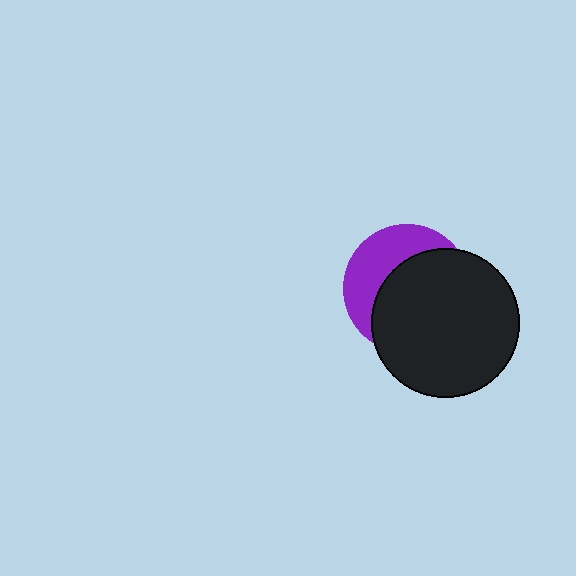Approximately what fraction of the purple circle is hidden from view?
Roughly 62% of the purple circle is hidden behind the black circle.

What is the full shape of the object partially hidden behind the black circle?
The partially hidden object is a purple circle.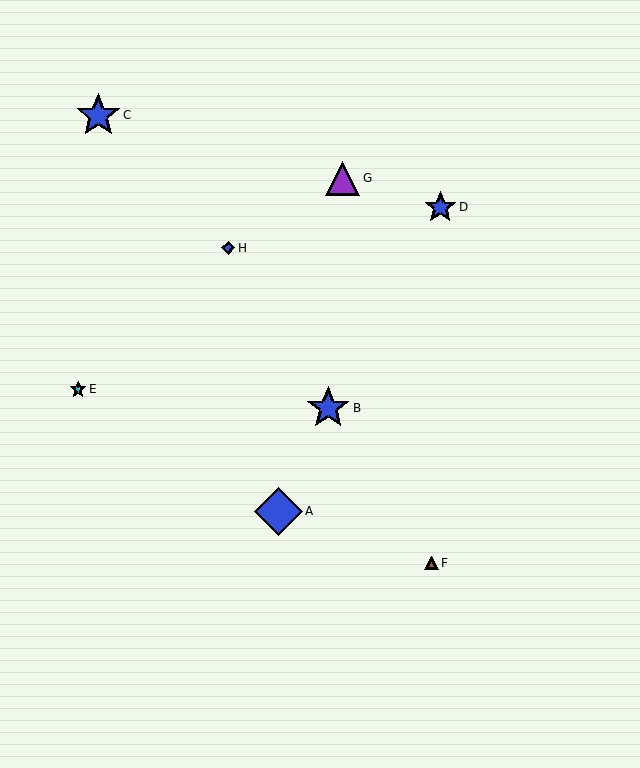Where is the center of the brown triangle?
The center of the brown triangle is at (431, 563).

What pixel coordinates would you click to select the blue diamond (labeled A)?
Click at (279, 511) to select the blue diamond A.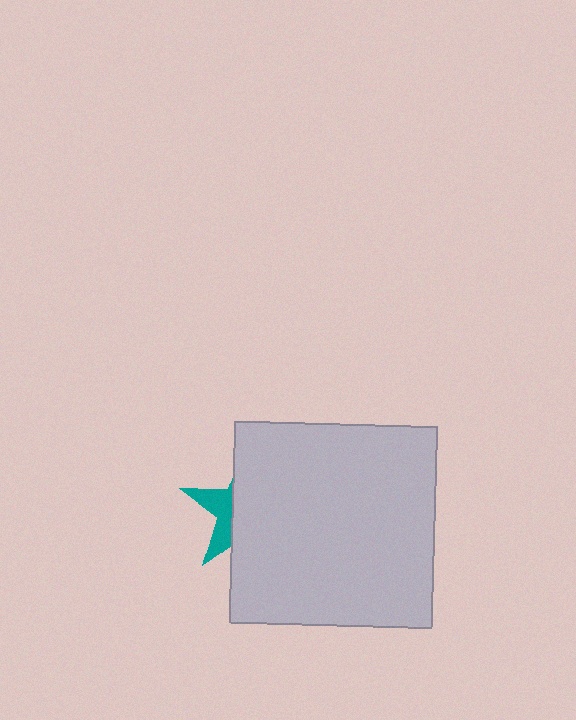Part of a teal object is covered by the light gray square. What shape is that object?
It is a star.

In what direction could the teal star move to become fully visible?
The teal star could move left. That would shift it out from behind the light gray square entirely.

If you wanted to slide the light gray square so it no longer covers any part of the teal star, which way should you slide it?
Slide it right — that is the most direct way to separate the two shapes.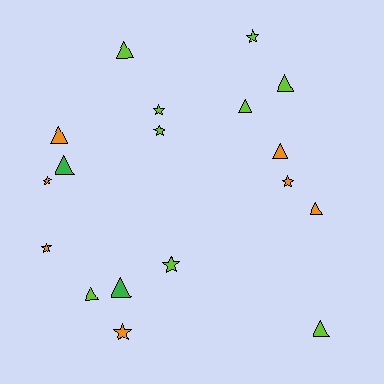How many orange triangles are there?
There are 3 orange triangles.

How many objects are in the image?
There are 18 objects.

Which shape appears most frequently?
Triangle, with 10 objects.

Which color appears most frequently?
Lime, with 9 objects.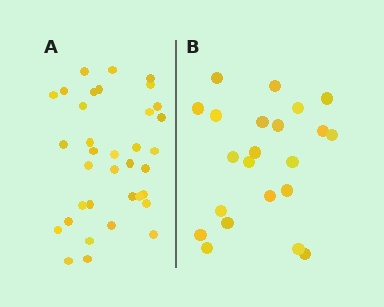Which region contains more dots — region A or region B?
Region A (the left region) has more dots.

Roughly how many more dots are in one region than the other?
Region A has approximately 15 more dots than region B.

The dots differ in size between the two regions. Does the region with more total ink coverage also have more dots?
No. Region B has more total ink coverage because its dots are larger, but region A actually contains more individual dots. Total area can be misleading — the number of items is what matters here.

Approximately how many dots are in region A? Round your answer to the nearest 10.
About 40 dots. (The exact count is 35, which rounds to 40.)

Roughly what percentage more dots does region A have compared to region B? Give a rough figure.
About 60% more.